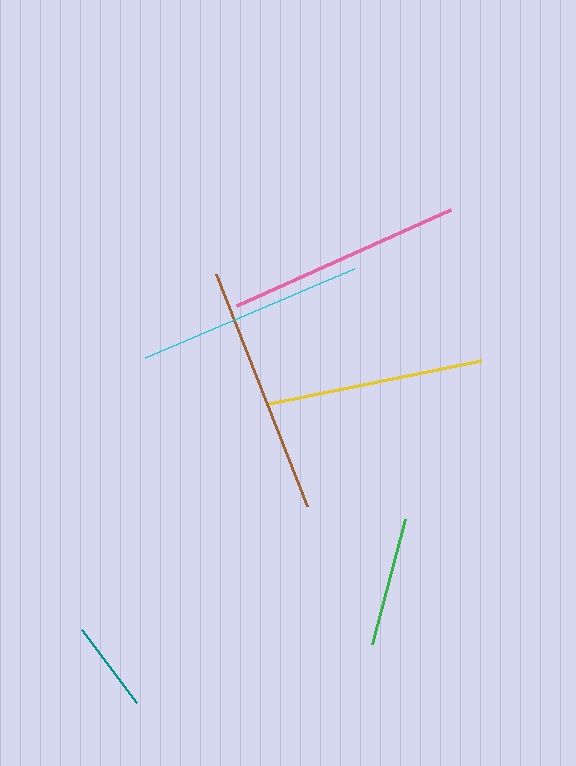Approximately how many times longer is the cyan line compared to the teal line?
The cyan line is approximately 2.5 times the length of the teal line.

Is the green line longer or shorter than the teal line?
The green line is longer than the teal line.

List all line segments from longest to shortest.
From longest to shortest: brown, pink, cyan, yellow, green, teal.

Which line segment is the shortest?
The teal line is the shortest at approximately 91 pixels.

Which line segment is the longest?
The brown line is the longest at approximately 250 pixels.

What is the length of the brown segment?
The brown segment is approximately 250 pixels long.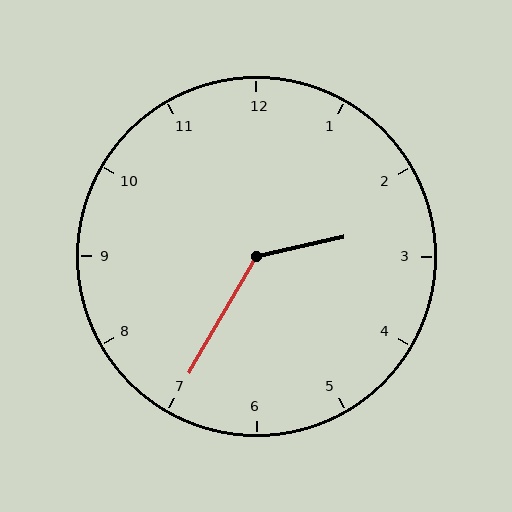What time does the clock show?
2:35.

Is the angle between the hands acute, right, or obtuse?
It is obtuse.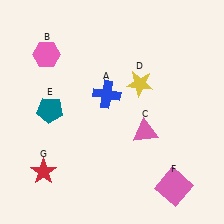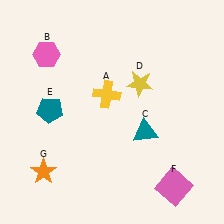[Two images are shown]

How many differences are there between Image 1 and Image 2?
There are 3 differences between the two images.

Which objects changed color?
A changed from blue to yellow. C changed from pink to teal. G changed from red to orange.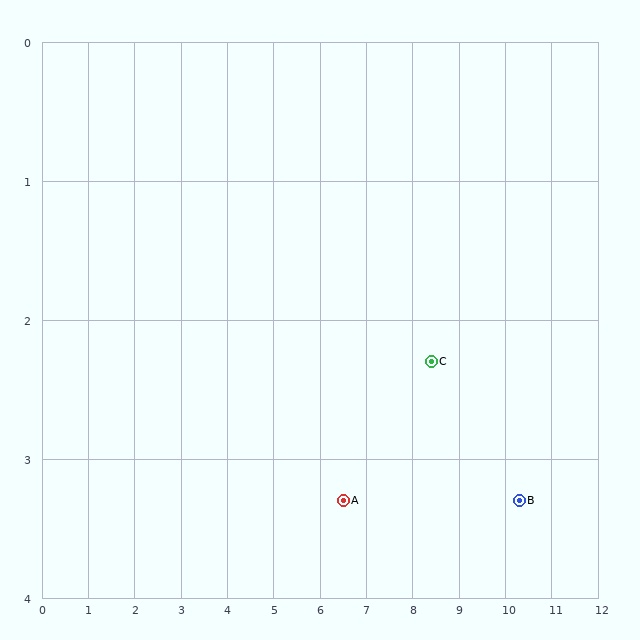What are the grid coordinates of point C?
Point C is at approximately (8.4, 2.3).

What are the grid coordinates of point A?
Point A is at approximately (6.5, 3.3).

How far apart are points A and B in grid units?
Points A and B are about 3.8 grid units apart.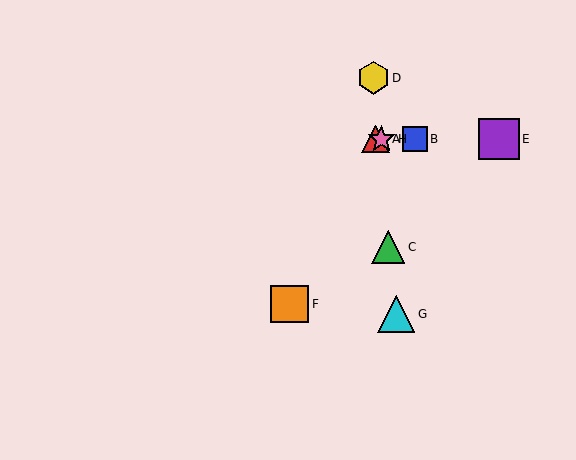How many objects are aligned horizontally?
4 objects (A, B, E, H) are aligned horizontally.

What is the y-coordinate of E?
Object E is at y≈139.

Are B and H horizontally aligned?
Yes, both are at y≈139.